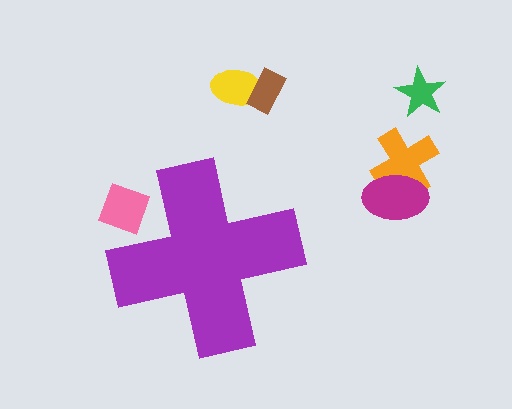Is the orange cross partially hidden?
No, the orange cross is fully visible.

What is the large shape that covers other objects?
A purple cross.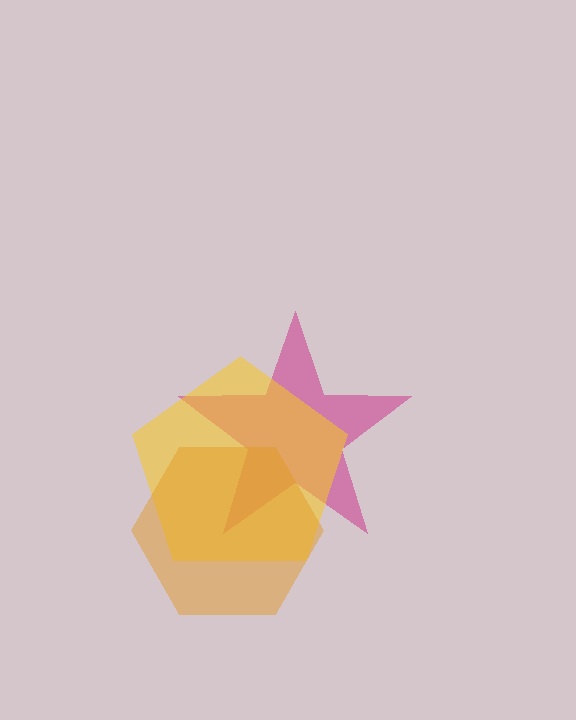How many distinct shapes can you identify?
There are 3 distinct shapes: a magenta star, a yellow pentagon, an orange hexagon.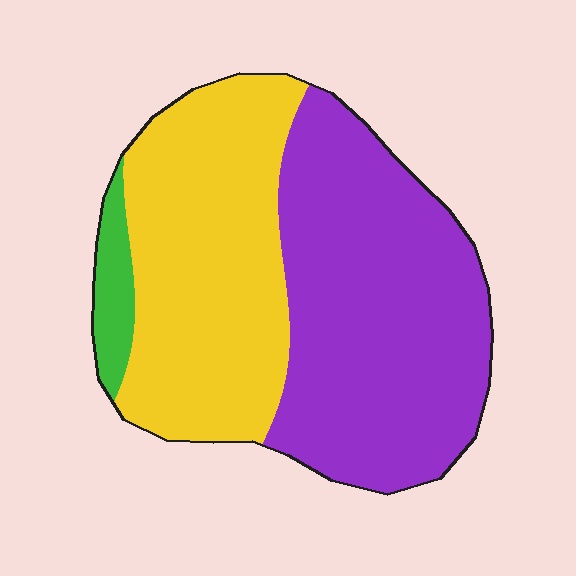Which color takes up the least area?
Green, at roughly 5%.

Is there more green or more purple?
Purple.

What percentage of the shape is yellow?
Yellow takes up about two fifths (2/5) of the shape.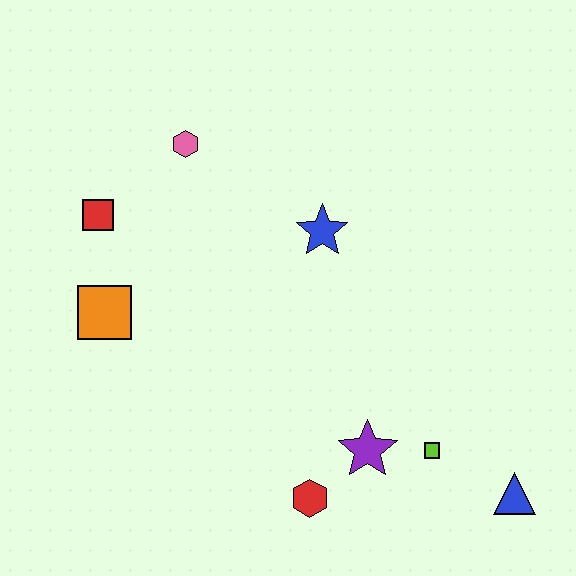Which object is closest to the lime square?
The purple star is closest to the lime square.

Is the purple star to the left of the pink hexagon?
No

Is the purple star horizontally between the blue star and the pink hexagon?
No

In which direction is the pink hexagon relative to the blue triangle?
The pink hexagon is above the blue triangle.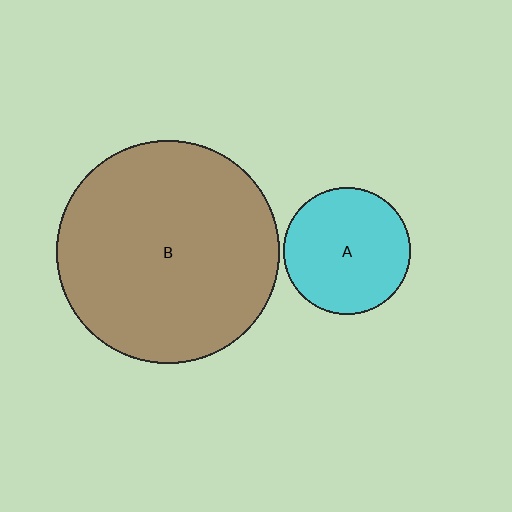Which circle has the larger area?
Circle B (brown).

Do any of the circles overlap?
No, none of the circles overlap.